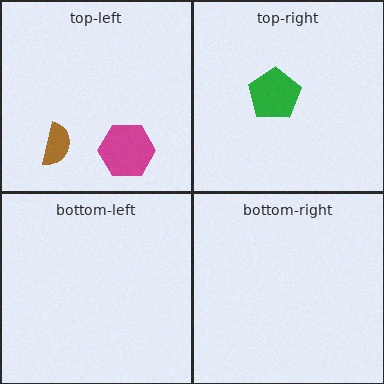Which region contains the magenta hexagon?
The top-left region.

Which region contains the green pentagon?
The top-right region.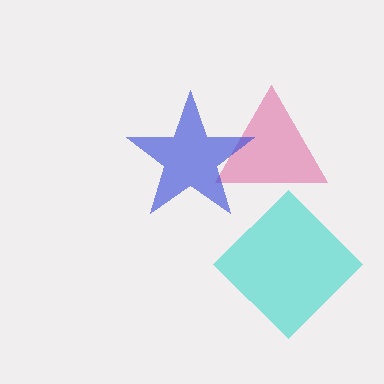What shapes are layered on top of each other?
The layered shapes are: a cyan diamond, a pink triangle, a blue star.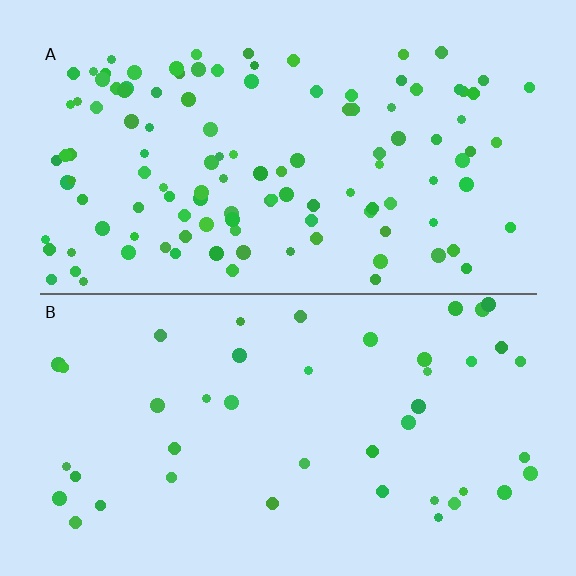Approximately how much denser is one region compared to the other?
Approximately 2.7× — region A over region B.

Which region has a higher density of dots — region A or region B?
A (the top).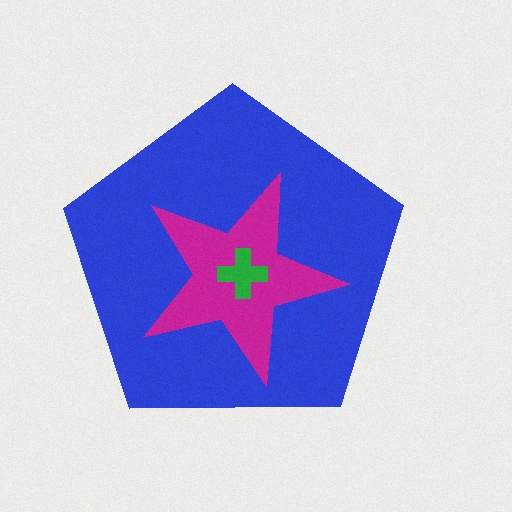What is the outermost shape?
The blue pentagon.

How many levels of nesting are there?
3.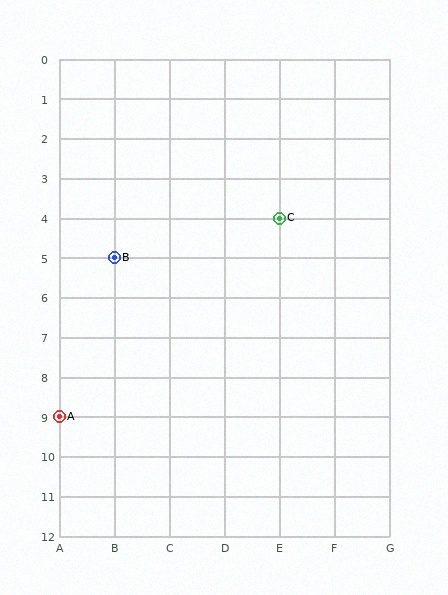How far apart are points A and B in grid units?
Points A and B are 1 column and 4 rows apart (about 4.1 grid units diagonally).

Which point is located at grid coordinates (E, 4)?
Point C is at (E, 4).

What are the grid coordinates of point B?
Point B is at grid coordinates (B, 5).